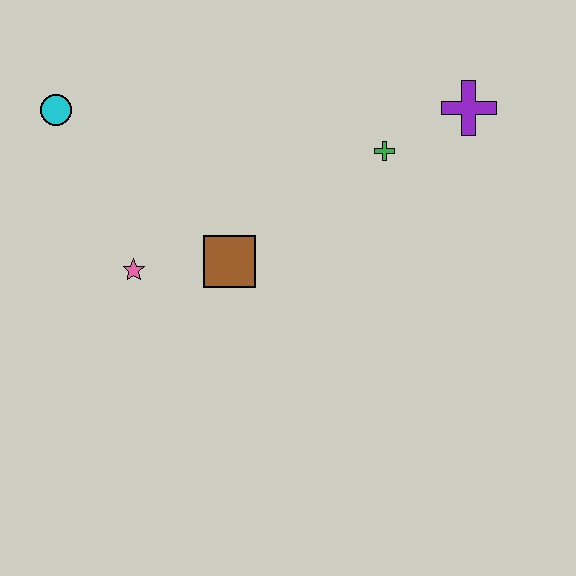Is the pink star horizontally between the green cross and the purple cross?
No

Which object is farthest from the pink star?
The purple cross is farthest from the pink star.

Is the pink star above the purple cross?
No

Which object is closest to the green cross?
The purple cross is closest to the green cross.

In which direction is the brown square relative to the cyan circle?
The brown square is to the right of the cyan circle.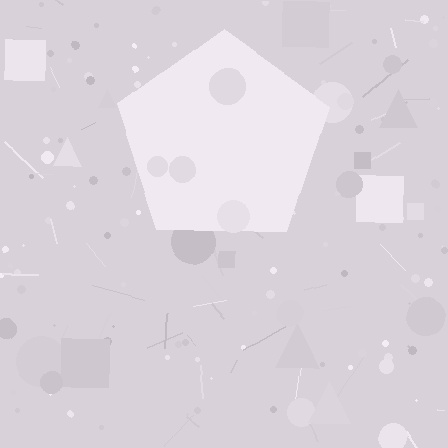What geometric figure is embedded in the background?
A pentagon is embedded in the background.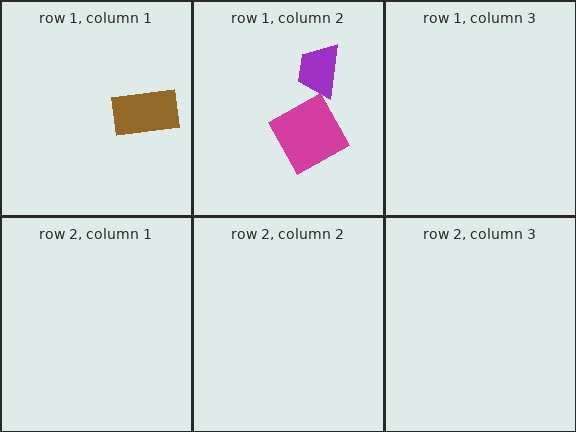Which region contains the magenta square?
The row 1, column 2 region.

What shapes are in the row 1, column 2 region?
The purple trapezoid, the magenta square.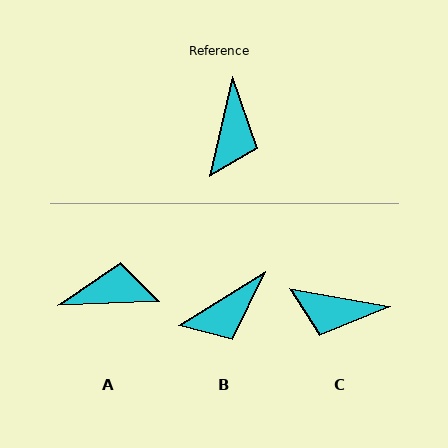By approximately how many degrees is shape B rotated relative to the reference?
Approximately 45 degrees clockwise.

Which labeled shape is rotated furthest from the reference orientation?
A, about 106 degrees away.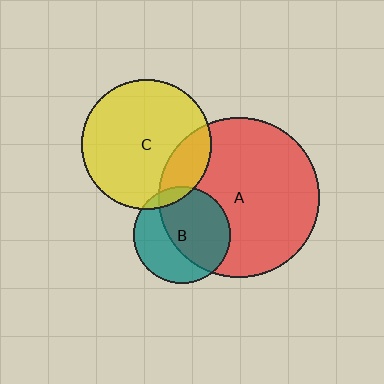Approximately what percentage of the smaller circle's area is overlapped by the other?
Approximately 10%.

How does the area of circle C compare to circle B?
Approximately 1.8 times.